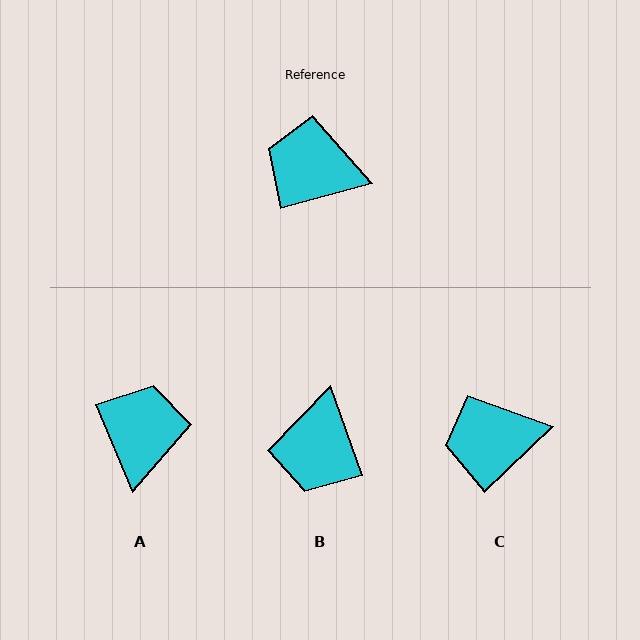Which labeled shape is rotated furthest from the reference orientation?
B, about 94 degrees away.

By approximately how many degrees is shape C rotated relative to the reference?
Approximately 28 degrees counter-clockwise.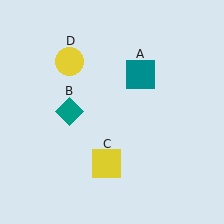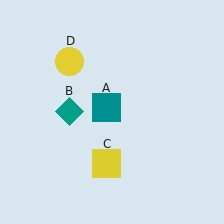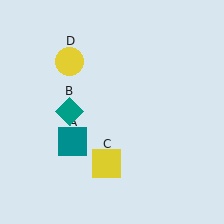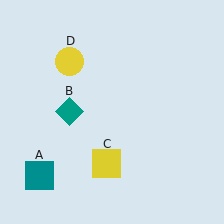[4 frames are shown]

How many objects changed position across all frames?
1 object changed position: teal square (object A).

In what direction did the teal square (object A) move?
The teal square (object A) moved down and to the left.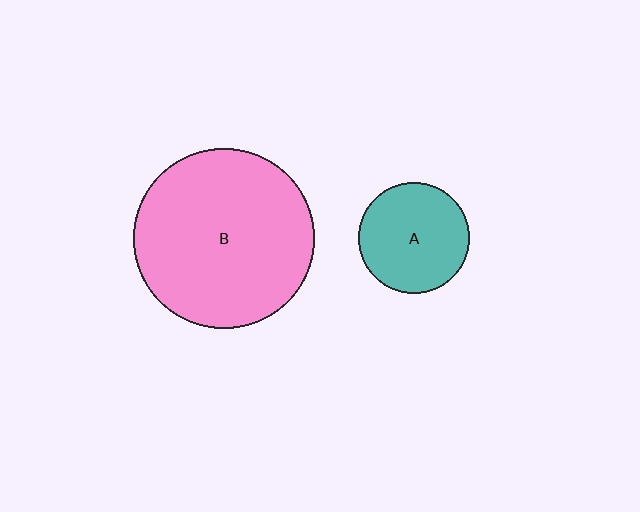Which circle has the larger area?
Circle B (pink).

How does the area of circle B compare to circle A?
Approximately 2.7 times.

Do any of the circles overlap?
No, none of the circles overlap.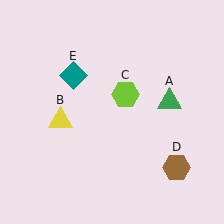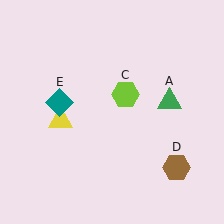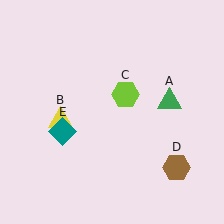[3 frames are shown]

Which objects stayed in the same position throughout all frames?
Green triangle (object A) and yellow triangle (object B) and lime hexagon (object C) and brown hexagon (object D) remained stationary.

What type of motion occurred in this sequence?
The teal diamond (object E) rotated counterclockwise around the center of the scene.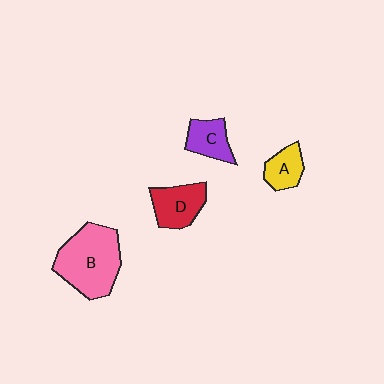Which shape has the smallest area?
Shape A (yellow).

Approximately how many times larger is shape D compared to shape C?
Approximately 1.3 times.